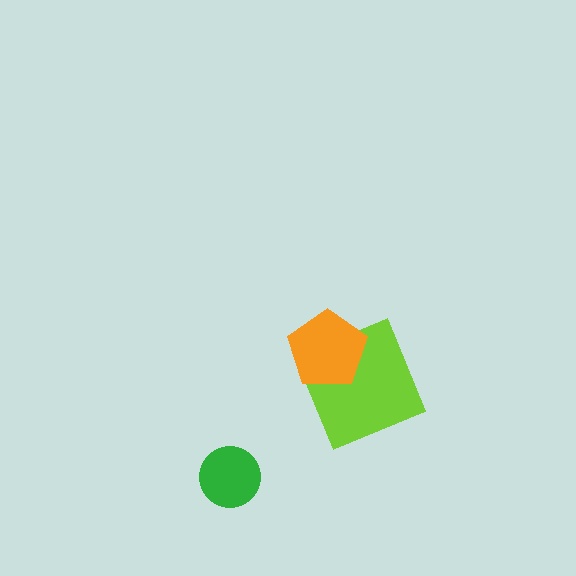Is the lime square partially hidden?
Yes, it is partially covered by another shape.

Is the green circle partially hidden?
No, no other shape covers it.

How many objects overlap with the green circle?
0 objects overlap with the green circle.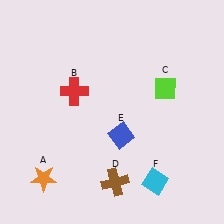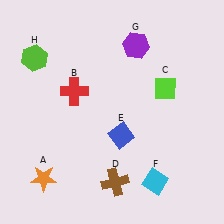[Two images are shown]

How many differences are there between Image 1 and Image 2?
There are 2 differences between the two images.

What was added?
A purple hexagon (G), a lime hexagon (H) were added in Image 2.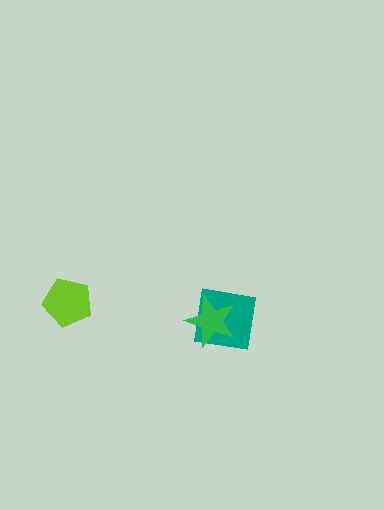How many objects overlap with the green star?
1 object overlaps with the green star.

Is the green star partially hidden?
No, no other shape covers it.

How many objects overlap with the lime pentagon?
0 objects overlap with the lime pentagon.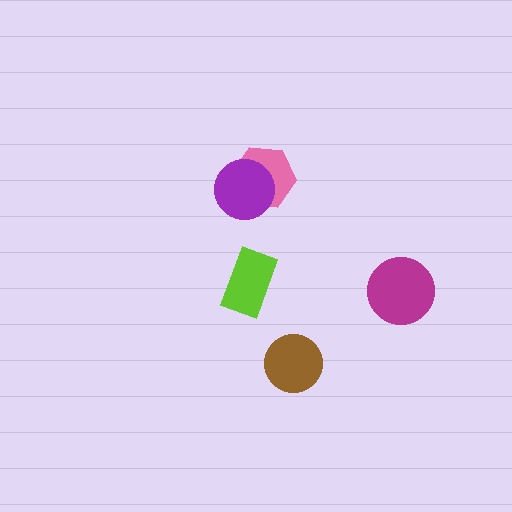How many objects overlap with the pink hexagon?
1 object overlaps with the pink hexagon.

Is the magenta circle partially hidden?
No, no other shape covers it.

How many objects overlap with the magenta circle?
0 objects overlap with the magenta circle.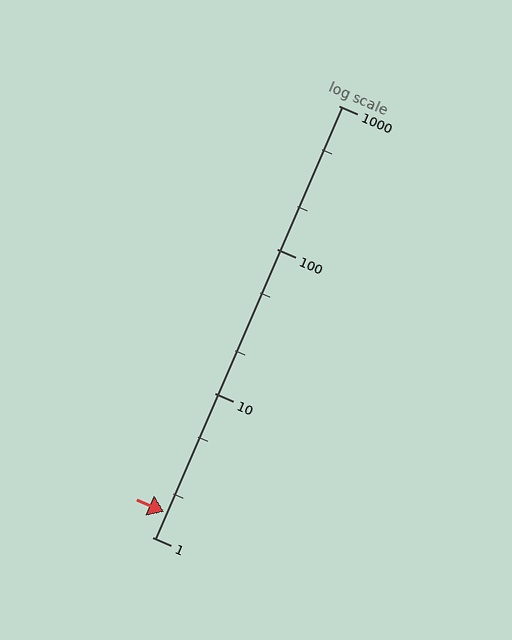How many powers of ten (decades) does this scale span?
The scale spans 3 decades, from 1 to 1000.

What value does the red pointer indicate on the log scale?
The pointer indicates approximately 1.5.